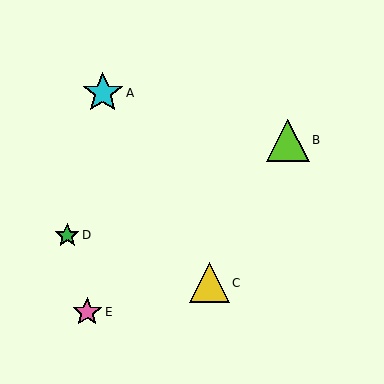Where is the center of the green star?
The center of the green star is at (67, 235).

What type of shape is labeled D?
Shape D is a green star.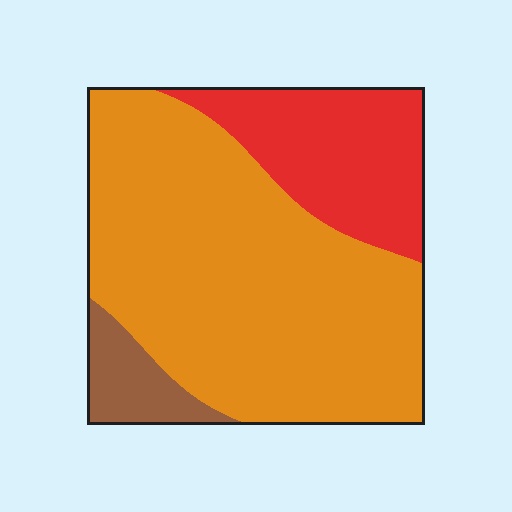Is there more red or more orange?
Orange.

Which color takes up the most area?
Orange, at roughly 70%.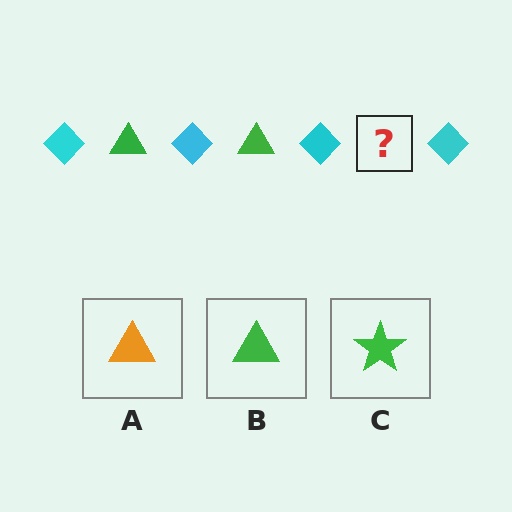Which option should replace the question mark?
Option B.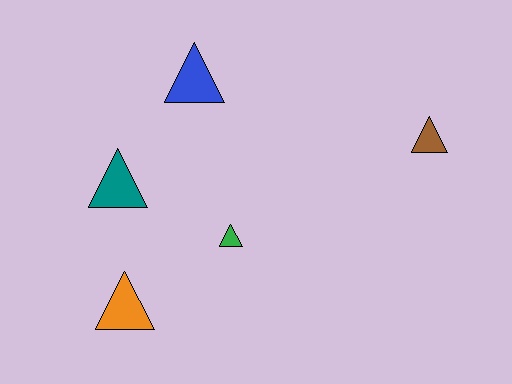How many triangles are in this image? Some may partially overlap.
There are 5 triangles.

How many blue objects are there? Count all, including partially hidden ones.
There is 1 blue object.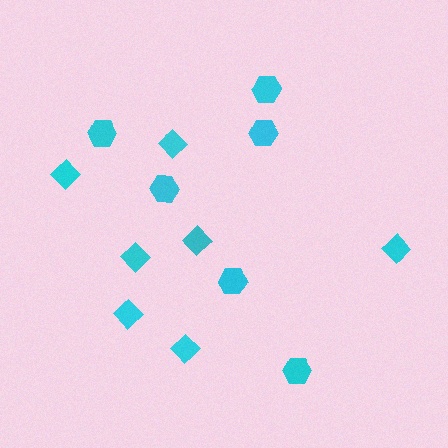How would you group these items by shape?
There are 2 groups: one group of hexagons (6) and one group of diamonds (7).